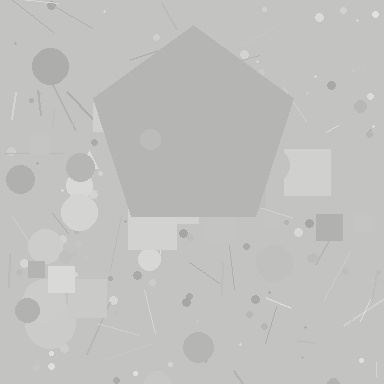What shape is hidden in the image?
A pentagon is hidden in the image.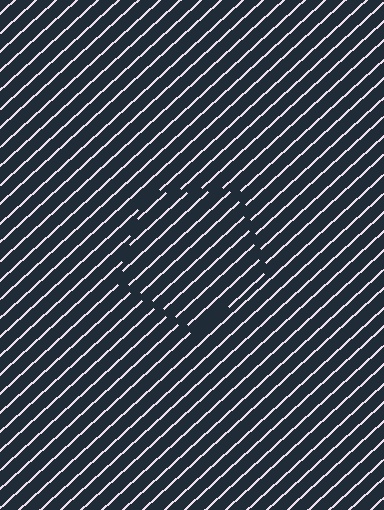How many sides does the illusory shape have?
5 sides — the line-ends trace a pentagon.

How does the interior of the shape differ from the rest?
The interior of the shape contains the same grating, shifted by half a period — the contour is defined by the phase discontinuity where line-ends from the inner and outer gratings abut.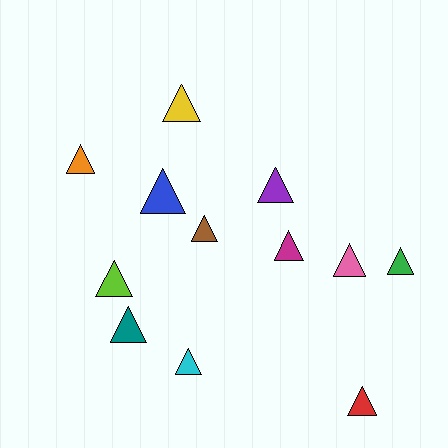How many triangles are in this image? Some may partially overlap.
There are 12 triangles.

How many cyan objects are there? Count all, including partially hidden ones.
There is 1 cyan object.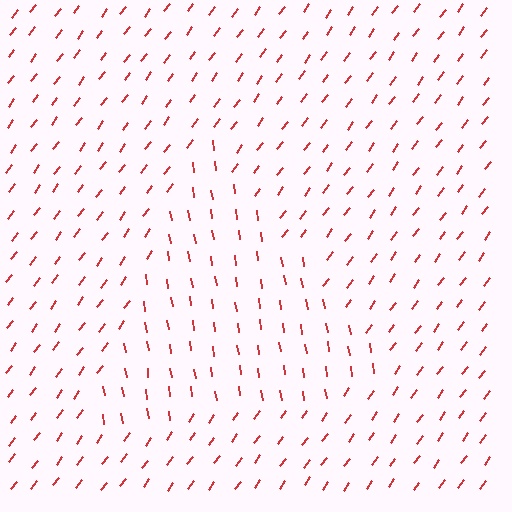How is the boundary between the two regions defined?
The boundary is defined purely by a change in line orientation (approximately 45 degrees difference). All lines are the same color and thickness.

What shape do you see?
I see a triangle.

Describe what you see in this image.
The image is filled with small red line segments. A triangle region in the image has lines oriented differently from the surrounding lines, creating a visible texture boundary.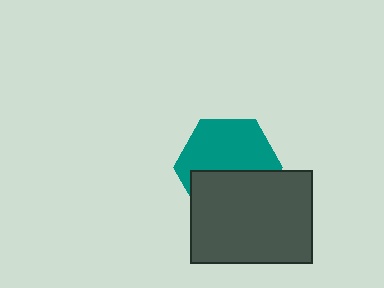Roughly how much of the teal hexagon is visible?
About half of it is visible (roughly 55%).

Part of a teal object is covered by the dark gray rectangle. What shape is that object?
It is a hexagon.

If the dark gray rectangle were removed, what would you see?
You would see the complete teal hexagon.